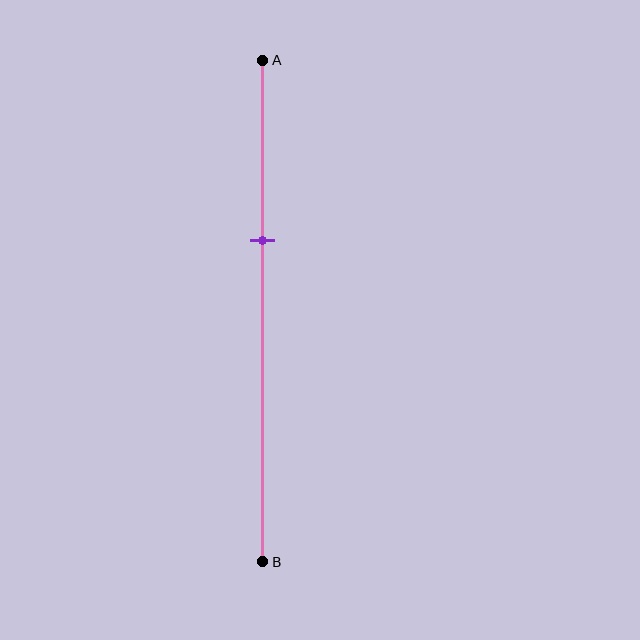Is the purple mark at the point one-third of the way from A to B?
Yes, the mark is approximately at the one-third point.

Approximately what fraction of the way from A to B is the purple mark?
The purple mark is approximately 35% of the way from A to B.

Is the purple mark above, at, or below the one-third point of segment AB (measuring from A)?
The purple mark is approximately at the one-third point of segment AB.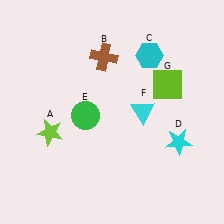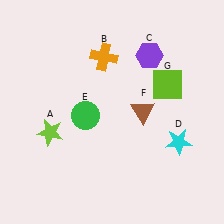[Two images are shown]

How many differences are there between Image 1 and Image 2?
There are 3 differences between the two images.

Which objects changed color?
B changed from brown to orange. C changed from cyan to purple. F changed from cyan to brown.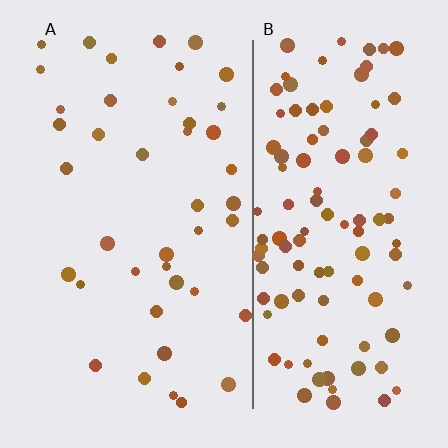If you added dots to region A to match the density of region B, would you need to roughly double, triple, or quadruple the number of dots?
Approximately triple.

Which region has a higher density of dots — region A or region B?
B (the right).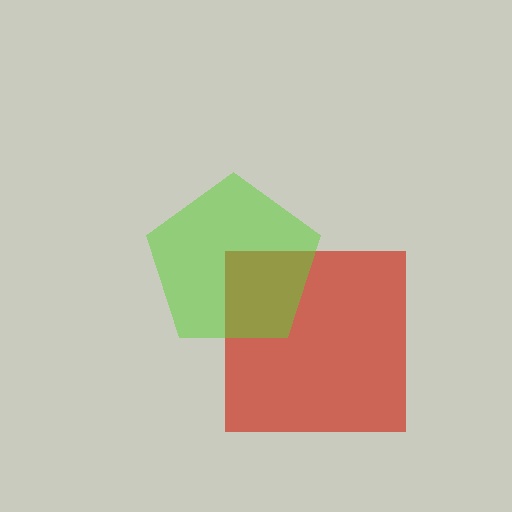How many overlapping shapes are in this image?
There are 2 overlapping shapes in the image.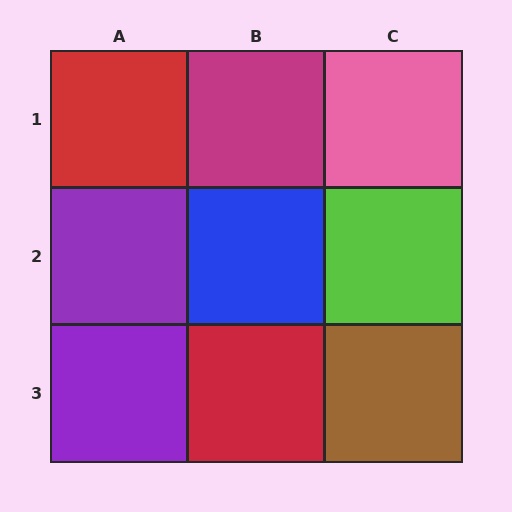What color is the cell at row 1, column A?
Red.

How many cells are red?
2 cells are red.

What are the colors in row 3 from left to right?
Purple, red, brown.